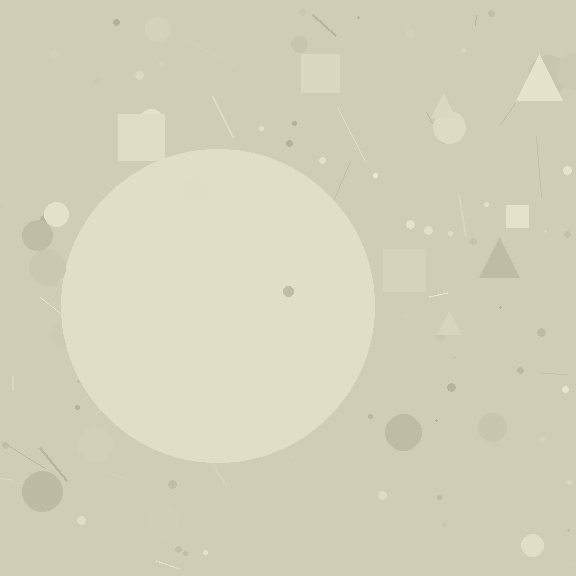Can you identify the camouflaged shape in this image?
The camouflaged shape is a circle.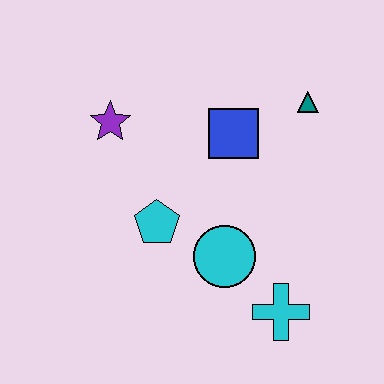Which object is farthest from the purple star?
The cyan cross is farthest from the purple star.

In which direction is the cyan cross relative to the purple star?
The cyan cross is below the purple star.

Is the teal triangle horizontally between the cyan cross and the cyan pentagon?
No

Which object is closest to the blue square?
The teal triangle is closest to the blue square.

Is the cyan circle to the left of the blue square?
Yes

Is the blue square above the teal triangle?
No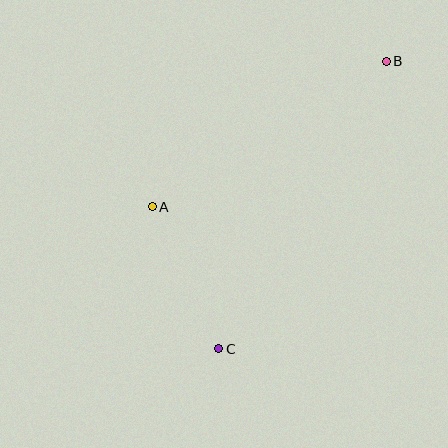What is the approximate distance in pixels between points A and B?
The distance between A and B is approximately 276 pixels.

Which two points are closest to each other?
Points A and C are closest to each other.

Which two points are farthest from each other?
Points B and C are farthest from each other.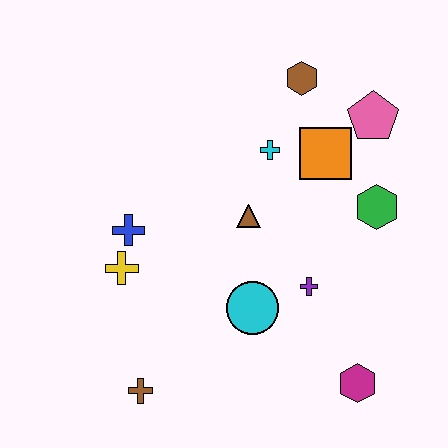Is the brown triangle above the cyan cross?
No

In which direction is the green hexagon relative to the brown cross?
The green hexagon is to the right of the brown cross.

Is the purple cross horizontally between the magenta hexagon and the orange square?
No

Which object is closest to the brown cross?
The yellow cross is closest to the brown cross.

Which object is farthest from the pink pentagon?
The brown cross is farthest from the pink pentagon.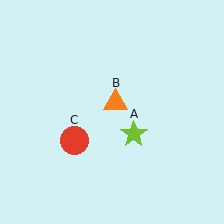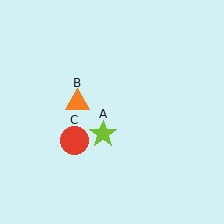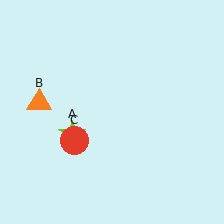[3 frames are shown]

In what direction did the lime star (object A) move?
The lime star (object A) moved left.